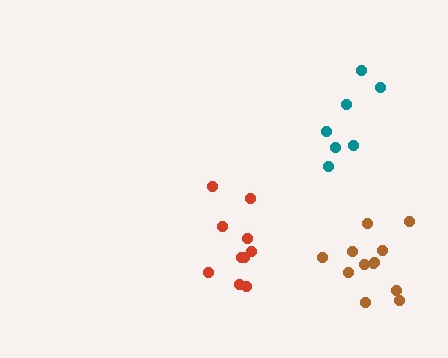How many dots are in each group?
Group 1: 10 dots, Group 2: 12 dots, Group 3: 7 dots (29 total).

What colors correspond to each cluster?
The clusters are colored: red, brown, teal.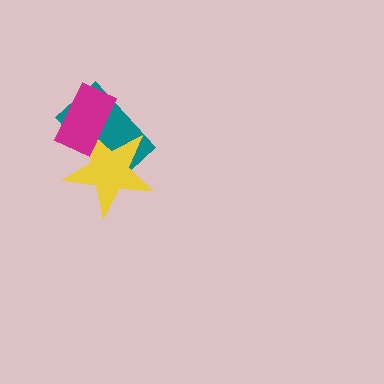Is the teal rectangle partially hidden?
Yes, it is partially covered by another shape.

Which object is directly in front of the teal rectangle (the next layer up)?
The yellow star is directly in front of the teal rectangle.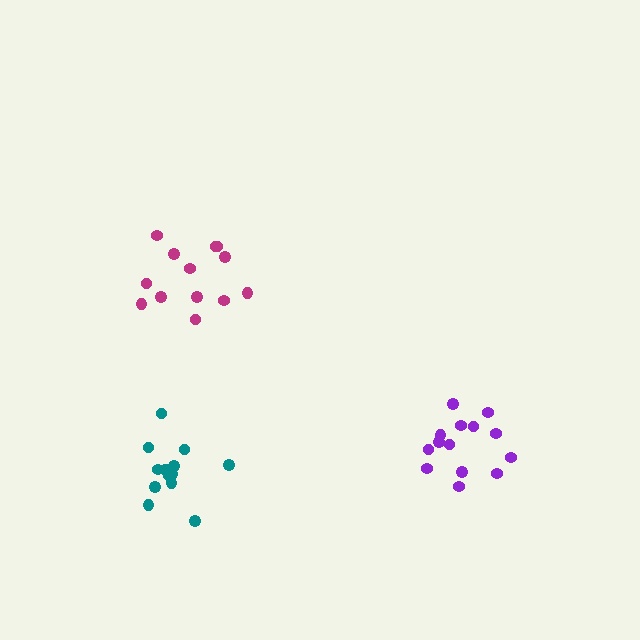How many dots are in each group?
Group 1: 13 dots, Group 2: 13 dots, Group 3: 14 dots (40 total).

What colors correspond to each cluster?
The clusters are colored: magenta, teal, purple.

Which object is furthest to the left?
The teal cluster is leftmost.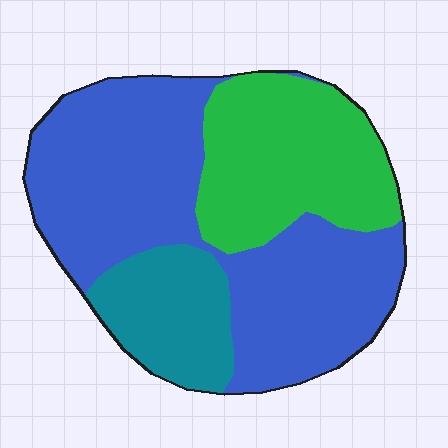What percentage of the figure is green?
Green takes up about one quarter (1/4) of the figure.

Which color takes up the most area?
Blue, at roughly 55%.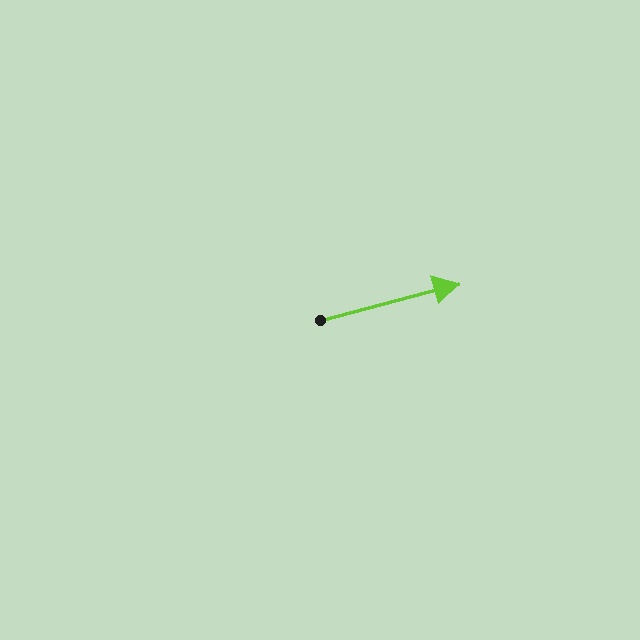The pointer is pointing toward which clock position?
Roughly 3 o'clock.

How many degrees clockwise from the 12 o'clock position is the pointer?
Approximately 75 degrees.